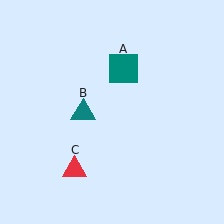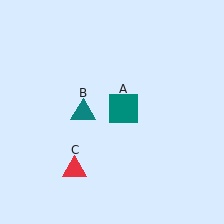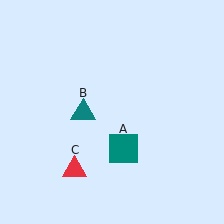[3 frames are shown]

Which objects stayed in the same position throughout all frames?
Teal triangle (object B) and red triangle (object C) remained stationary.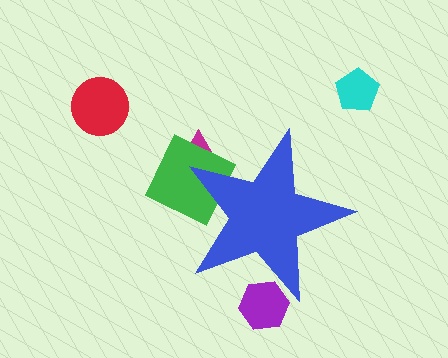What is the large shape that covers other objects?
A blue star.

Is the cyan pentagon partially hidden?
No, the cyan pentagon is fully visible.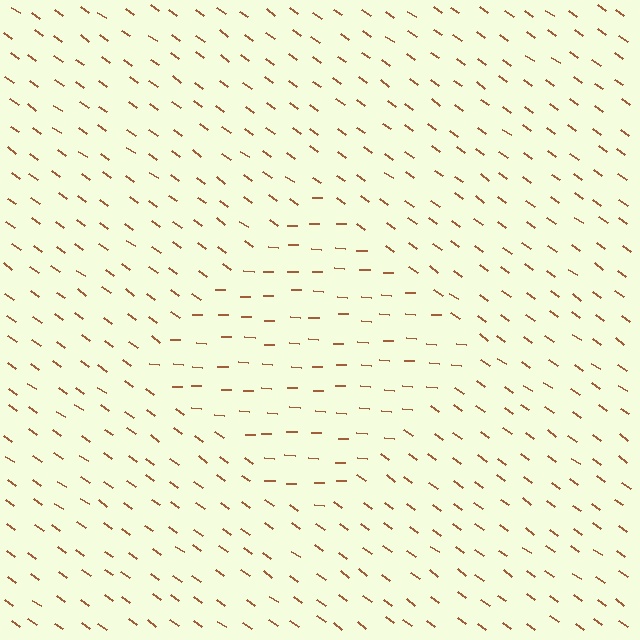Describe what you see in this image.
The image is filled with small brown line segments. A diamond region in the image has lines oriented differently from the surrounding lines, creating a visible texture boundary.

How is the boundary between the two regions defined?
The boundary is defined purely by a change in line orientation (approximately 33 degrees difference). All lines are the same color and thickness.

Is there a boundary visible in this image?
Yes, there is a texture boundary formed by a change in line orientation.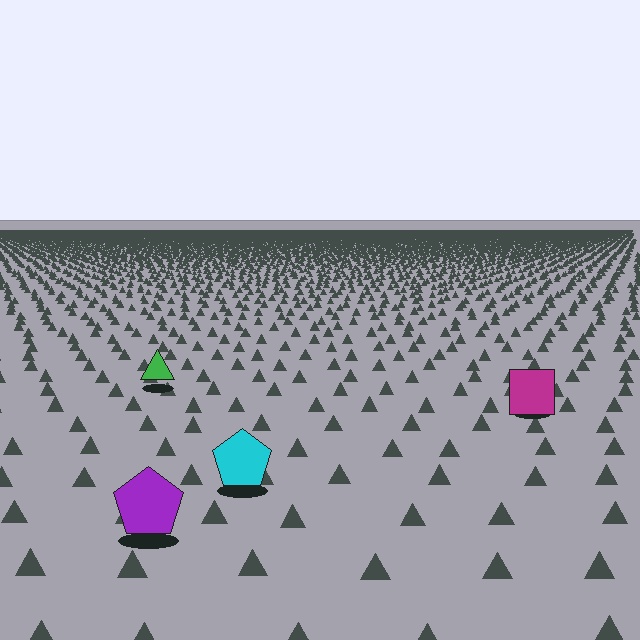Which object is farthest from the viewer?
The green triangle is farthest from the viewer. It appears smaller and the ground texture around it is denser.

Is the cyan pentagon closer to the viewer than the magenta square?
Yes. The cyan pentagon is closer — you can tell from the texture gradient: the ground texture is coarser near it.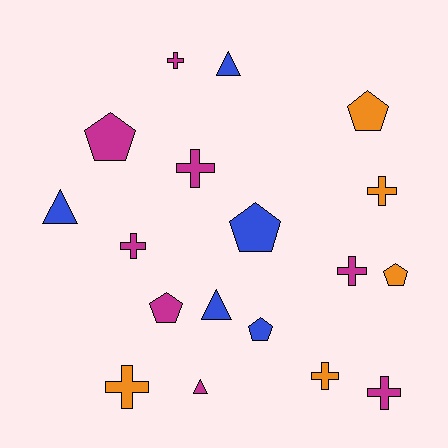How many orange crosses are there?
There are 3 orange crosses.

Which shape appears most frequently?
Cross, with 8 objects.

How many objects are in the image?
There are 18 objects.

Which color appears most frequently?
Magenta, with 8 objects.